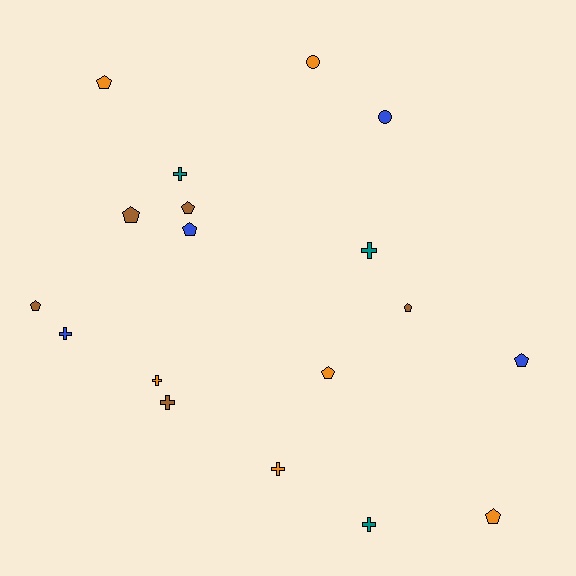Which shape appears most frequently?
Pentagon, with 9 objects.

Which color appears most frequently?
Orange, with 6 objects.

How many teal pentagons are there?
There are no teal pentagons.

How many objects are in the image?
There are 18 objects.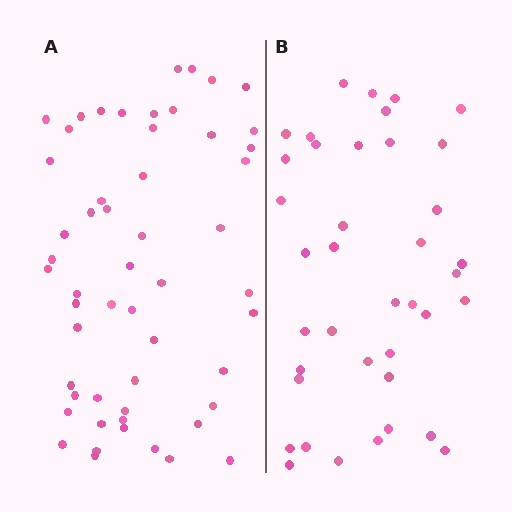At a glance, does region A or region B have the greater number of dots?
Region A (the left region) has more dots.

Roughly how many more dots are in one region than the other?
Region A has approximately 15 more dots than region B.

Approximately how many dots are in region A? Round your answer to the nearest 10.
About 50 dots. (The exact count is 54, which rounds to 50.)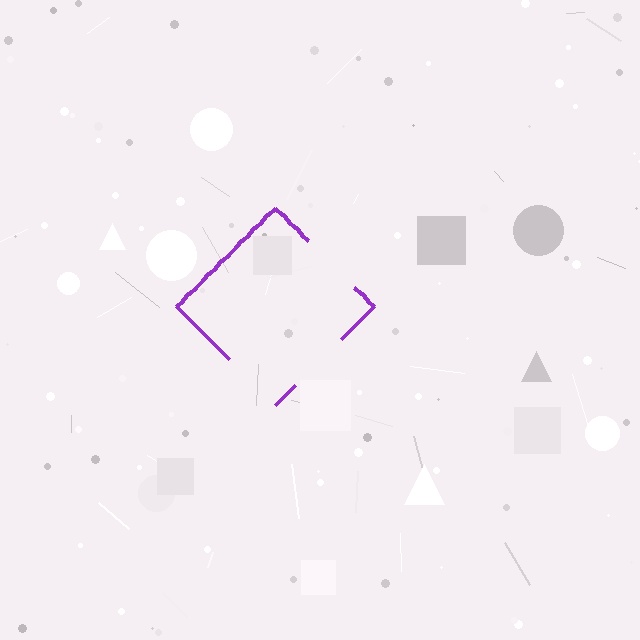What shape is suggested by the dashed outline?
The dashed outline suggests a diamond.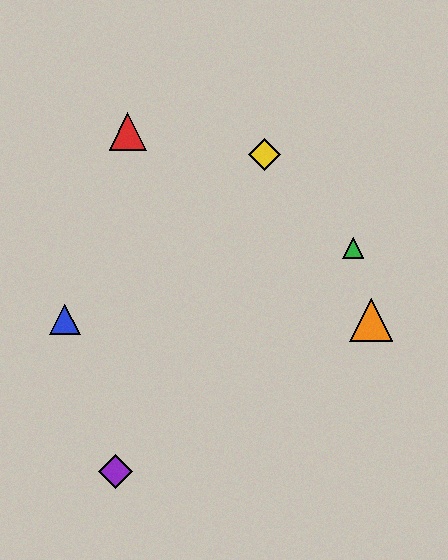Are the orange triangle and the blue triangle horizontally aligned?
Yes, both are at y≈320.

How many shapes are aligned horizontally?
2 shapes (the blue triangle, the orange triangle) are aligned horizontally.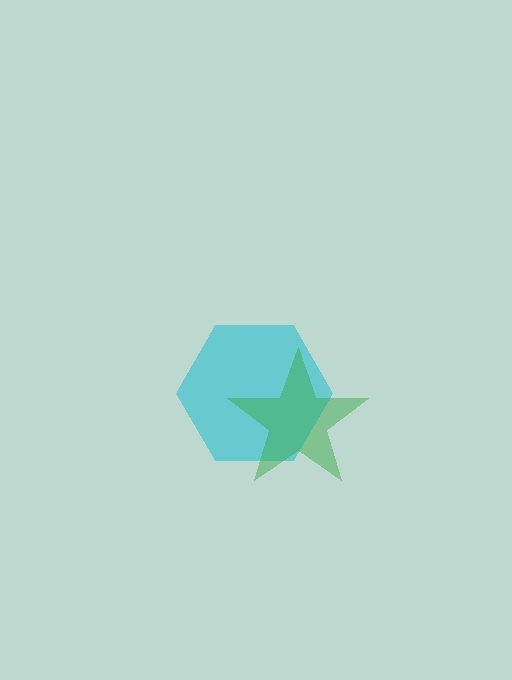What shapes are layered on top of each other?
The layered shapes are: a cyan hexagon, a green star.